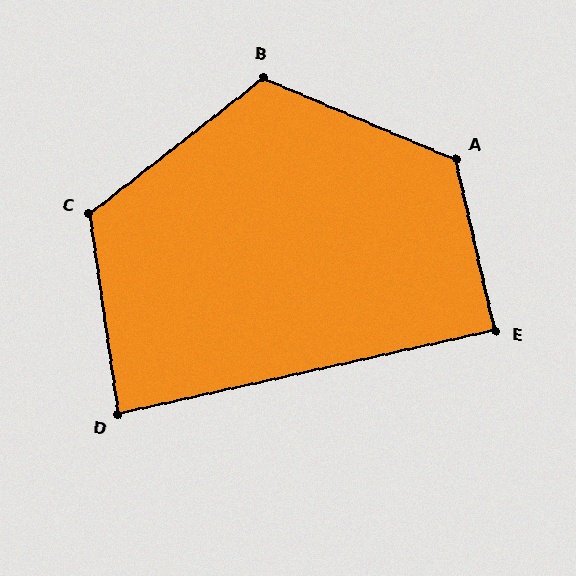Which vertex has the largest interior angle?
A, at approximately 126 degrees.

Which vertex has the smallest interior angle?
D, at approximately 86 degrees.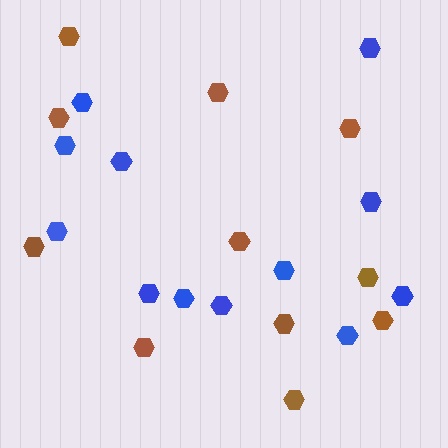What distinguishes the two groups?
There are 2 groups: one group of brown hexagons (11) and one group of blue hexagons (12).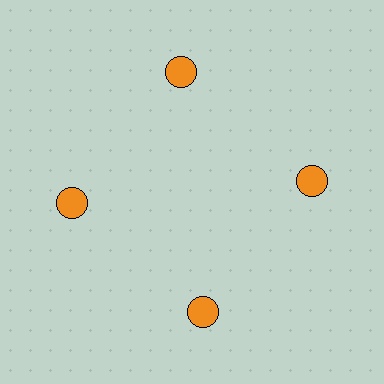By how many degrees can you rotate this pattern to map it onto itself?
The pattern maps onto itself every 90 degrees of rotation.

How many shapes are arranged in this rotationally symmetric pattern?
There are 4 shapes, arranged in 4 groups of 1.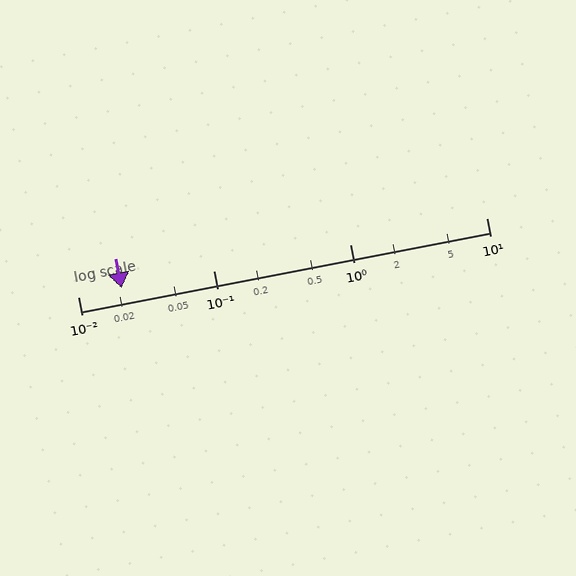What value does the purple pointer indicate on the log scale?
The pointer indicates approximately 0.021.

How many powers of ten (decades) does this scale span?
The scale spans 3 decades, from 0.01 to 10.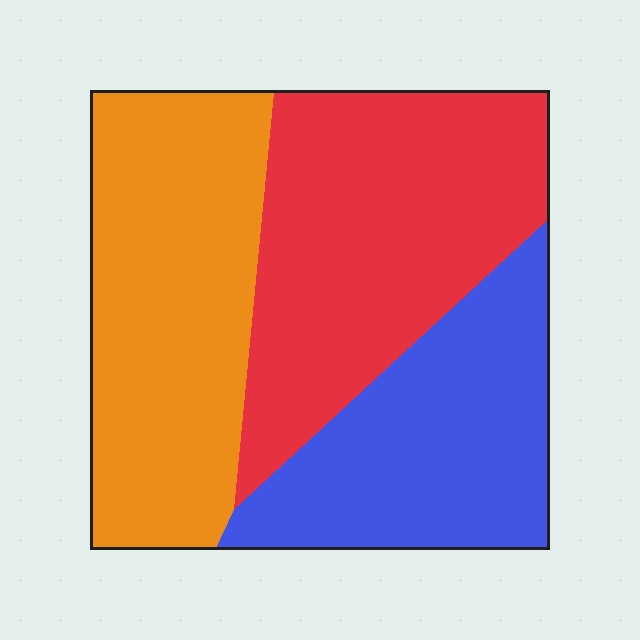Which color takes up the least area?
Blue, at roughly 30%.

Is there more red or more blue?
Red.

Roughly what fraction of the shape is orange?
Orange covers 35% of the shape.